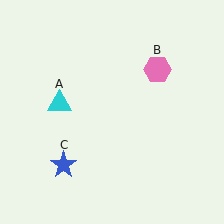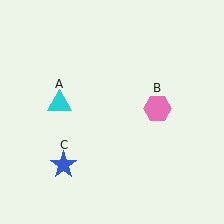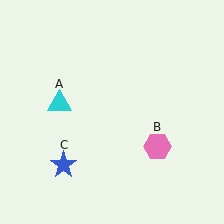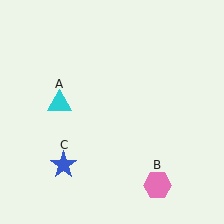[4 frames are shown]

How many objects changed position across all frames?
1 object changed position: pink hexagon (object B).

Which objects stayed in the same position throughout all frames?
Cyan triangle (object A) and blue star (object C) remained stationary.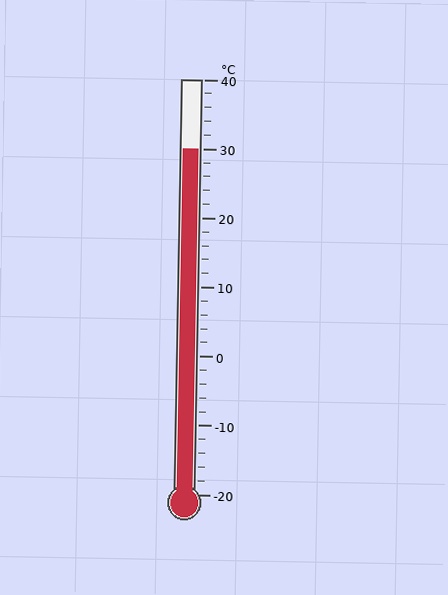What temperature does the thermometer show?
The thermometer shows approximately 30°C.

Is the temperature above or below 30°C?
The temperature is at 30°C.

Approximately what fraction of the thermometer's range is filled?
The thermometer is filled to approximately 85% of its range.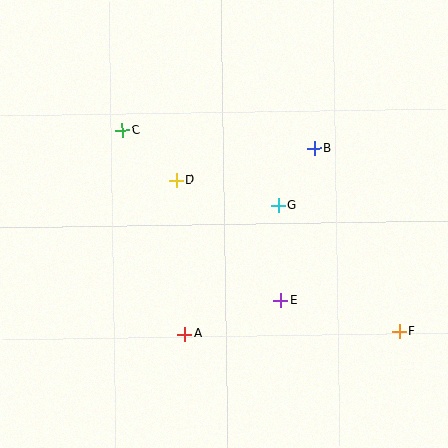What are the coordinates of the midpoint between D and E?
The midpoint between D and E is at (229, 240).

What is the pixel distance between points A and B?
The distance between A and B is 226 pixels.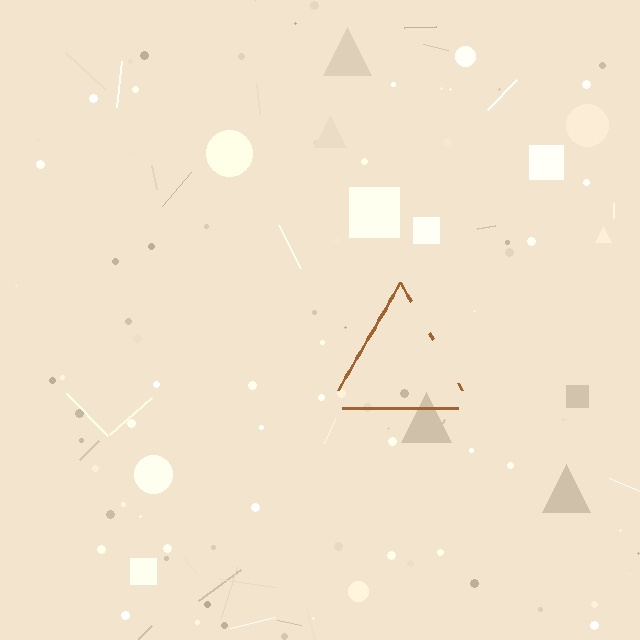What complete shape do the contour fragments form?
The contour fragments form a triangle.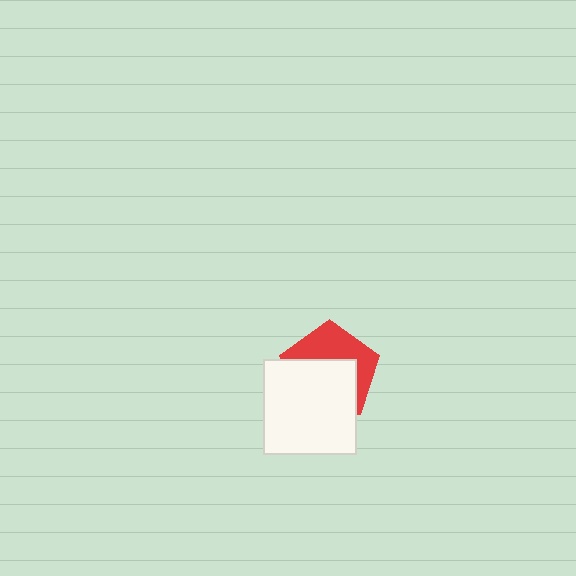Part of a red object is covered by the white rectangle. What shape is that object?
It is a pentagon.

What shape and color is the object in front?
The object in front is a white rectangle.